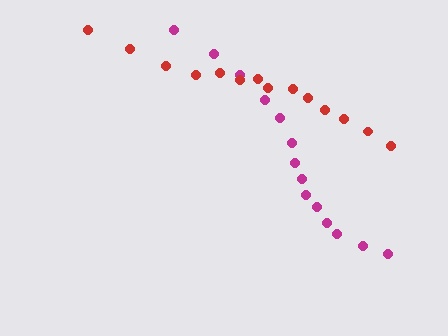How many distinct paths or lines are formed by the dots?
There are 2 distinct paths.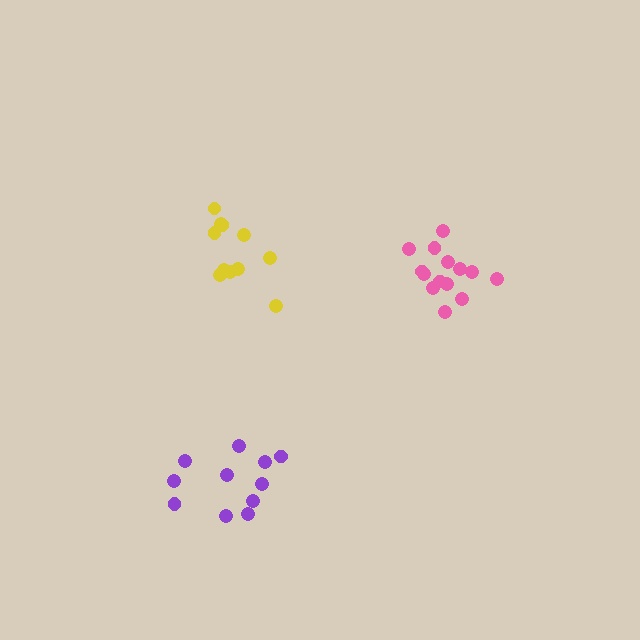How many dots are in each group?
Group 1: 14 dots, Group 2: 11 dots, Group 3: 11 dots (36 total).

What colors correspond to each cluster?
The clusters are colored: pink, yellow, purple.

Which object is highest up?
The pink cluster is topmost.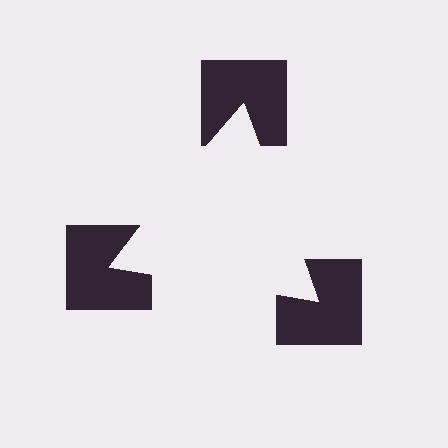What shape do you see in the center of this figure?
An illusory triangle — its edges are inferred from the aligned wedge cuts in the notched squares, not physically drawn.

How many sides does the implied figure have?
3 sides.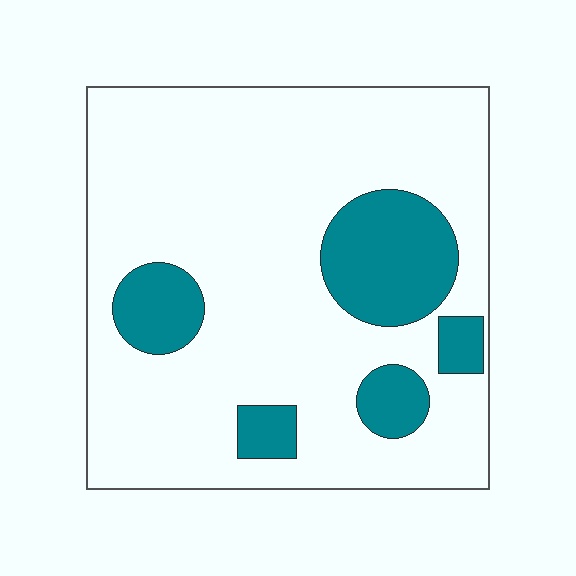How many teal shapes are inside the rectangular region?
5.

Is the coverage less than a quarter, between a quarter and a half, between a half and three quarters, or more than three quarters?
Less than a quarter.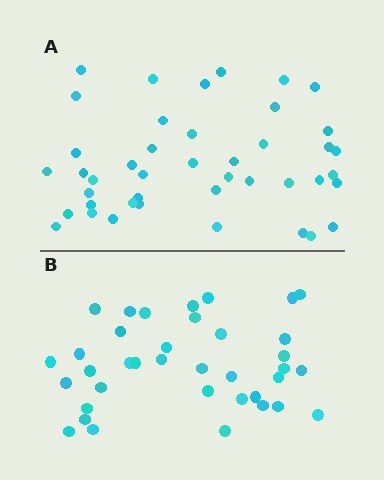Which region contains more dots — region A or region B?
Region A (the top region) has more dots.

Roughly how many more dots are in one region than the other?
Region A has about 6 more dots than region B.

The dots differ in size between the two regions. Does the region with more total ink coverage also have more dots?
No. Region B has more total ink coverage because its dots are larger, but region A actually contains more individual dots. Total area can be misleading — the number of items is what matters here.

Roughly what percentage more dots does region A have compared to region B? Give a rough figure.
About 15% more.